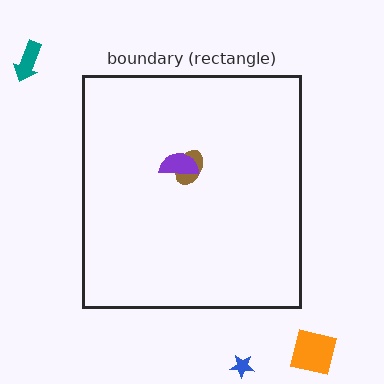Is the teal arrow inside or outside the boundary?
Outside.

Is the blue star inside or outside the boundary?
Outside.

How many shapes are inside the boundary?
2 inside, 3 outside.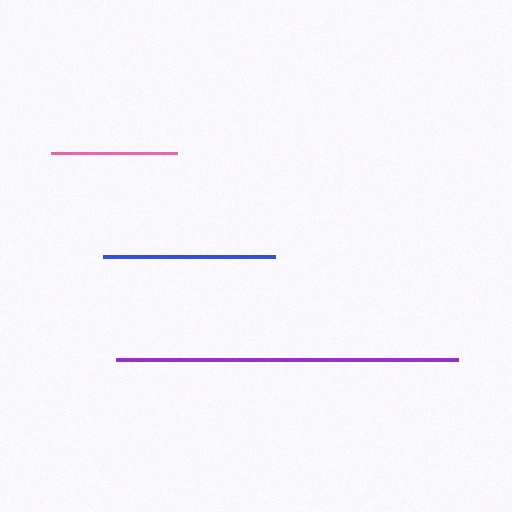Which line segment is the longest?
The purple line is the longest at approximately 342 pixels.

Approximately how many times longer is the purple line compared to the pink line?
The purple line is approximately 2.7 times the length of the pink line.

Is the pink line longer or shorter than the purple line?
The purple line is longer than the pink line.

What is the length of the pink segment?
The pink segment is approximately 126 pixels long.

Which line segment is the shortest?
The pink line is the shortest at approximately 126 pixels.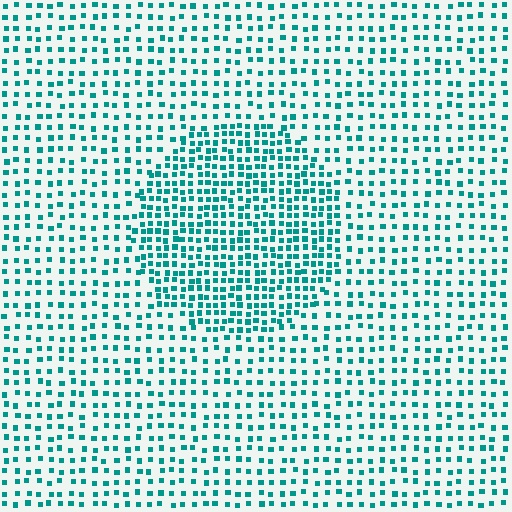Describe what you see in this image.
The image contains small teal elements arranged at two different densities. A circle-shaped region is visible where the elements are more densely packed than the surrounding area.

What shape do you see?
I see a circle.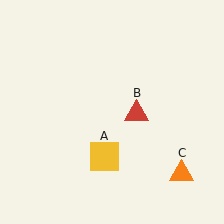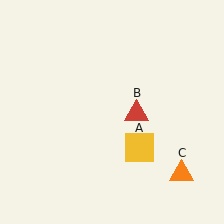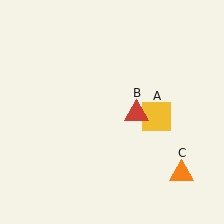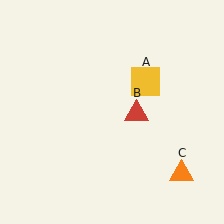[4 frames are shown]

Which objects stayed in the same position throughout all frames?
Red triangle (object B) and orange triangle (object C) remained stationary.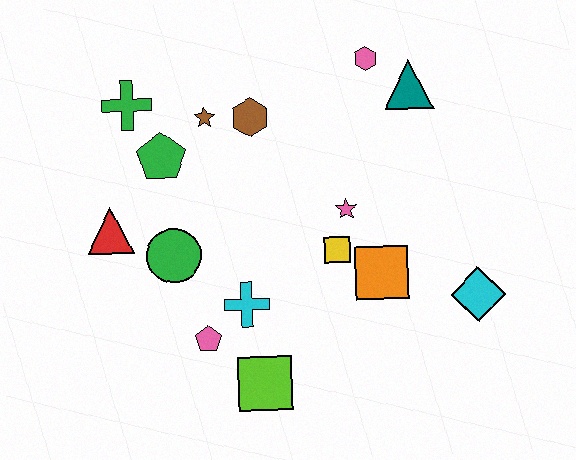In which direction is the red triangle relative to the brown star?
The red triangle is below the brown star.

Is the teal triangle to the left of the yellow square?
No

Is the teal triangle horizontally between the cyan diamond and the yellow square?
Yes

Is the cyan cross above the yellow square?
No